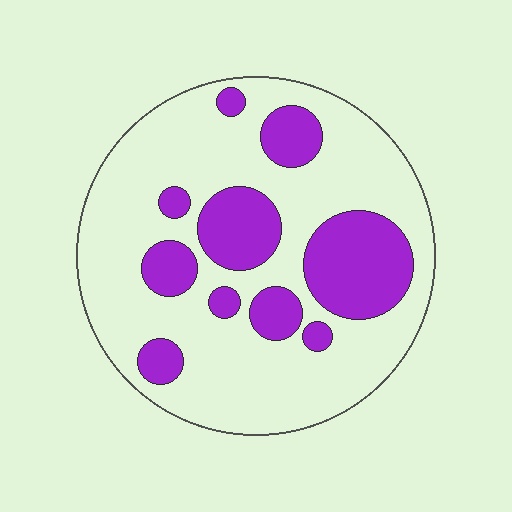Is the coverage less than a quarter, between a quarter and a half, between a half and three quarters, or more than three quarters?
Between a quarter and a half.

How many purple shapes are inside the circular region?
10.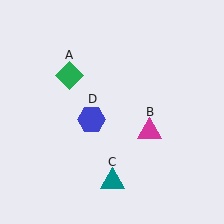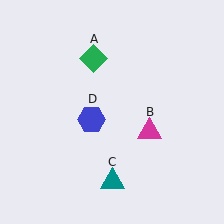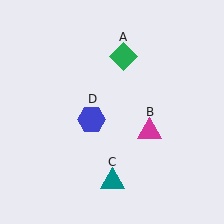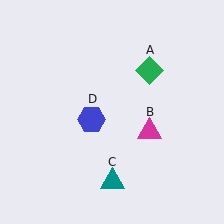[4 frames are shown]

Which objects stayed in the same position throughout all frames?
Magenta triangle (object B) and teal triangle (object C) and blue hexagon (object D) remained stationary.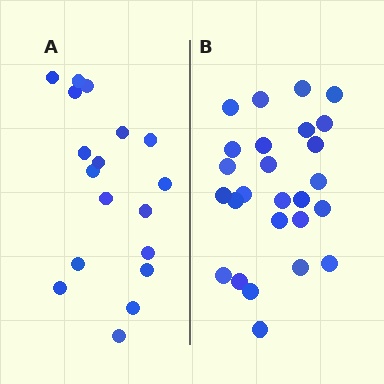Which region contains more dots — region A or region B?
Region B (the right region) has more dots.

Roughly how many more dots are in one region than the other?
Region B has roughly 8 or so more dots than region A.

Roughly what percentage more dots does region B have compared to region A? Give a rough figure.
About 45% more.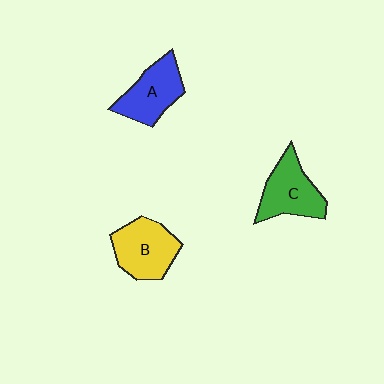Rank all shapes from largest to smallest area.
From largest to smallest: B (yellow), C (green), A (blue).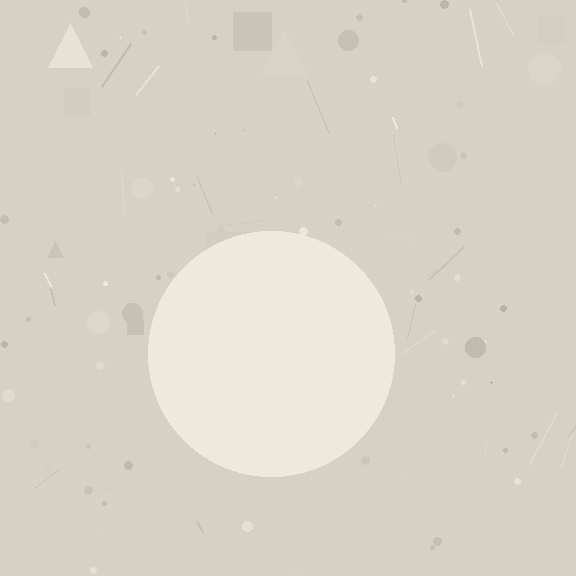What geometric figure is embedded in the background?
A circle is embedded in the background.